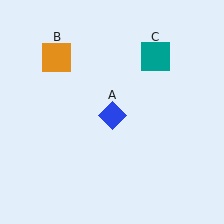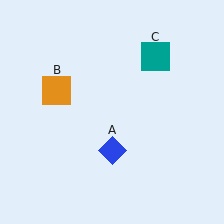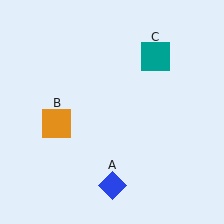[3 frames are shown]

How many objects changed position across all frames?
2 objects changed position: blue diamond (object A), orange square (object B).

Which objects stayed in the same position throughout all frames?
Teal square (object C) remained stationary.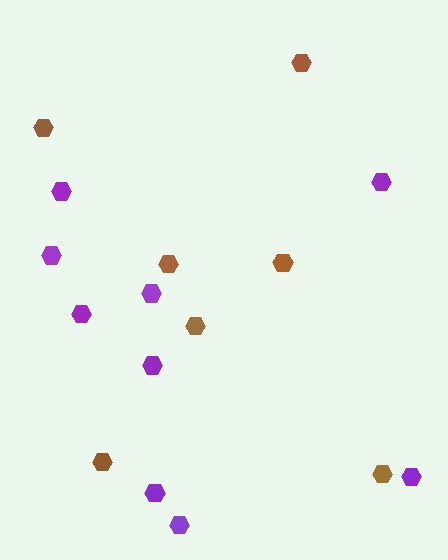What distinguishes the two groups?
There are 2 groups: one group of purple hexagons (9) and one group of brown hexagons (7).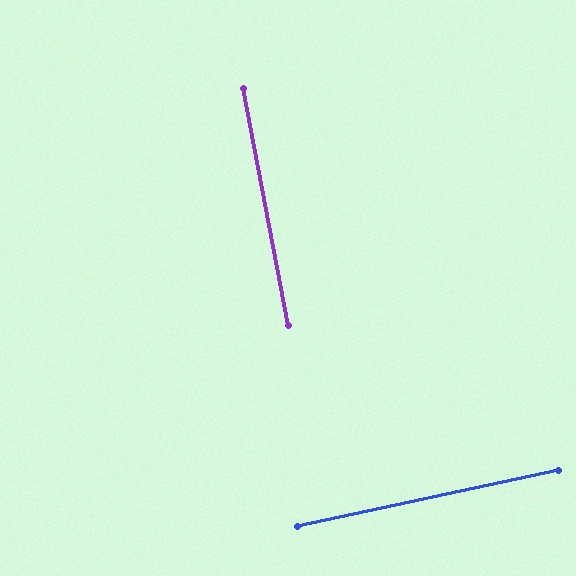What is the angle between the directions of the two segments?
Approximately 89 degrees.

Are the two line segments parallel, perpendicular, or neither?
Perpendicular — they meet at approximately 89°.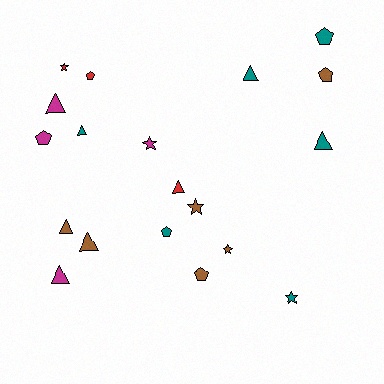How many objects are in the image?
There are 19 objects.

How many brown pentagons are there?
There are 2 brown pentagons.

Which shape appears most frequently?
Triangle, with 8 objects.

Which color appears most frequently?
Brown, with 6 objects.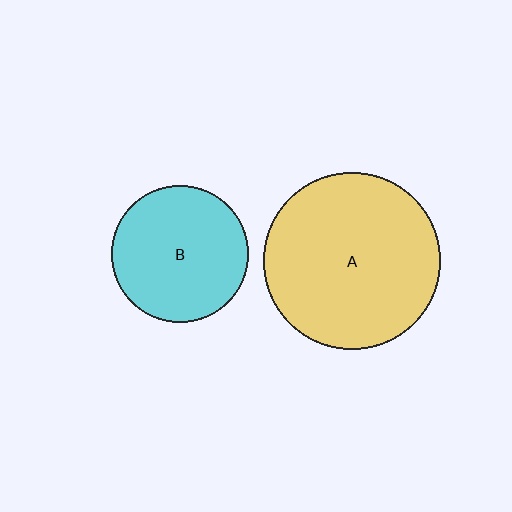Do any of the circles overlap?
No, none of the circles overlap.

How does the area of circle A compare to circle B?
Approximately 1.7 times.